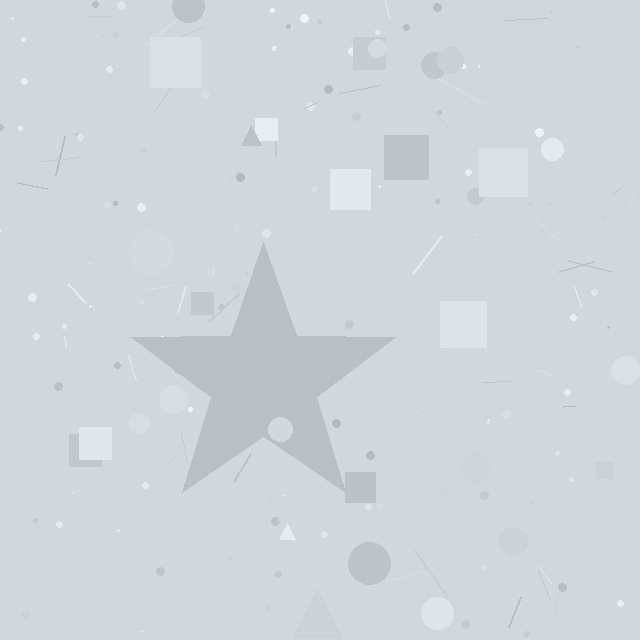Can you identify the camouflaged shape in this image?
The camouflaged shape is a star.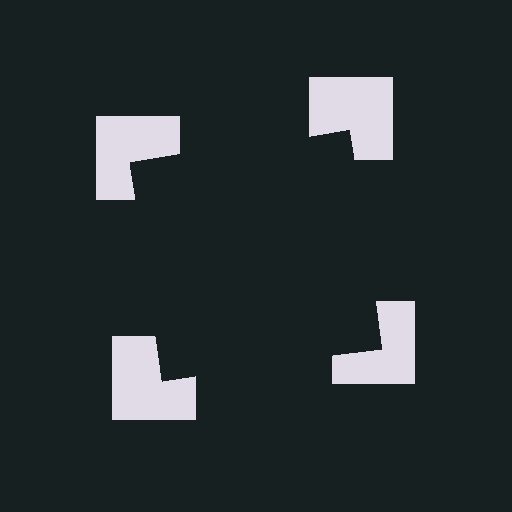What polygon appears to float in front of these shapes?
An illusory square — its edges are inferred from the aligned wedge cuts in the notched squares, not physically drawn.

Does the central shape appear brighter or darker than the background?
It typically appears slightly darker than the background, even though no actual brightness change is drawn.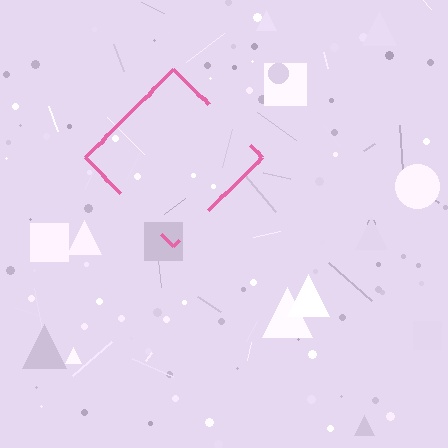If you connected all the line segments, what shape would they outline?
They would outline a diamond.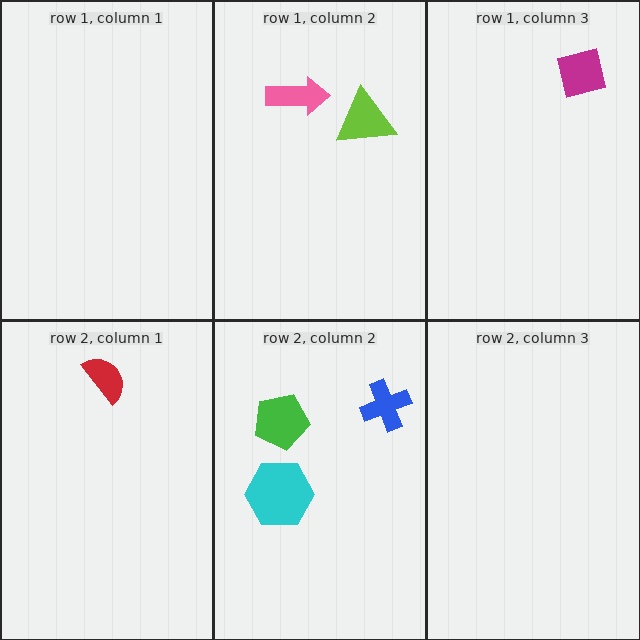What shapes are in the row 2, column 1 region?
The red semicircle.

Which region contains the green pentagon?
The row 2, column 2 region.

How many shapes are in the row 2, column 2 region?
3.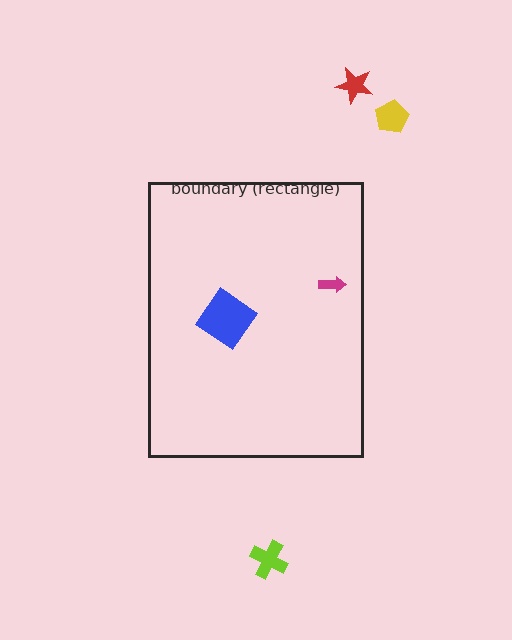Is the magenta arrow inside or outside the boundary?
Inside.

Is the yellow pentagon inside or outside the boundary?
Outside.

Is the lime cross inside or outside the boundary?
Outside.